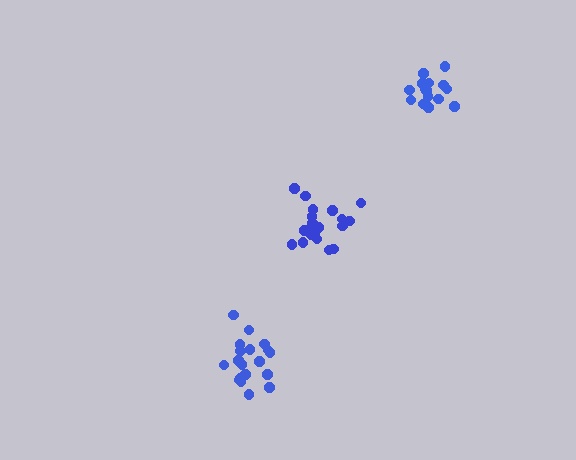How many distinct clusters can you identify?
There are 3 distinct clusters.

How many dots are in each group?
Group 1: 19 dots, Group 2: 20 dots, Group 3: 15 dots (54 total).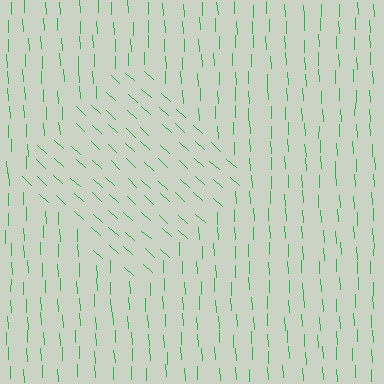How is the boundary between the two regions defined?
The boundary is defined purely by a change in line orientation (approximately 45 degrees difference). All lines are the same color and thickness.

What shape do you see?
I see a diamond.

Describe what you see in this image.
The image is filled with small green line segments. A diamond region in the image has lines oriented differently from the surrounding lines, creating a visible texture boundary.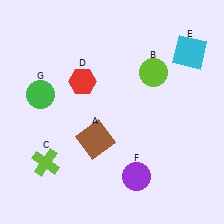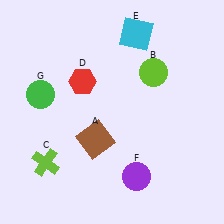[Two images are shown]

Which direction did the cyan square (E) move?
The cyan square (E) moved left.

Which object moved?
The cyan square (E) moved left.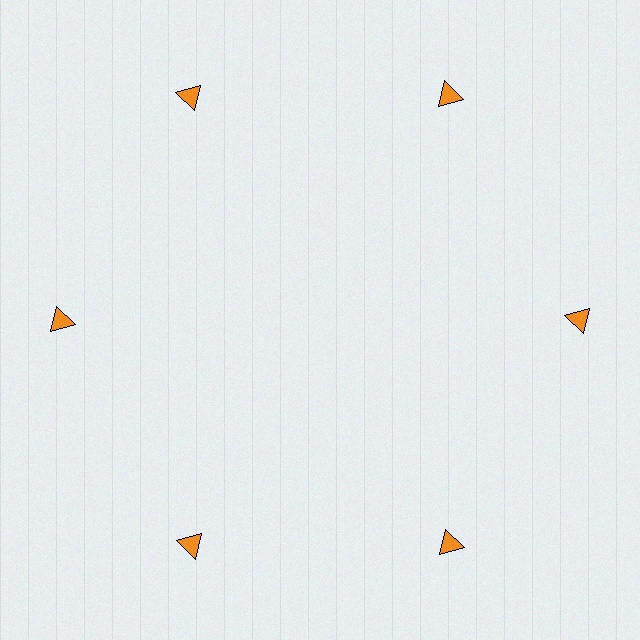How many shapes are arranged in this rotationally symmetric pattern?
There are 6 shapes, arranged in 6 groups of 1.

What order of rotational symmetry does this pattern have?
This pattern has 6-fold rotational symmetry.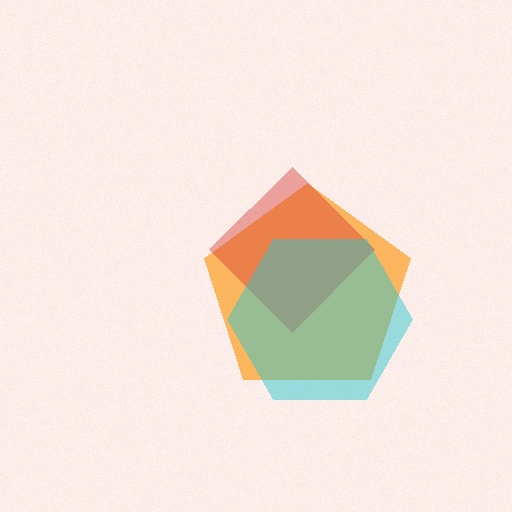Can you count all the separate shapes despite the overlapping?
Yes, there are 3 separate shapes.